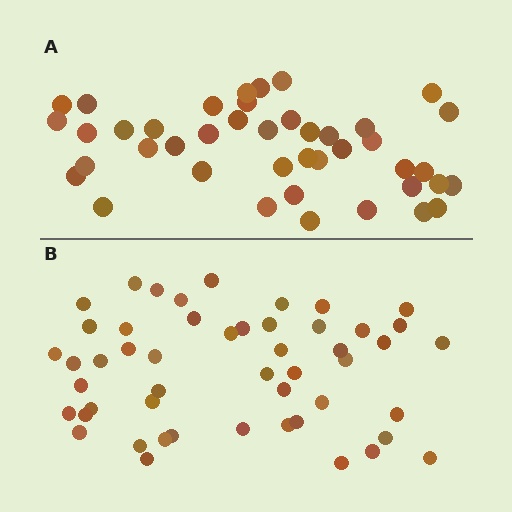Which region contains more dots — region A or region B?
Region B (the bottom region) has more dots.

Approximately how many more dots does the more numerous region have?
Region B has roughly 8 or so more dots than region A.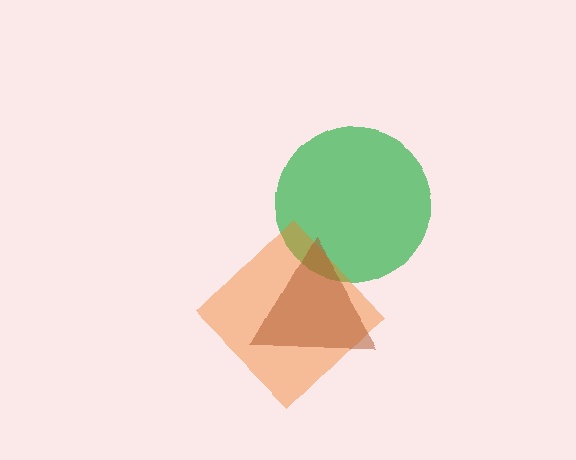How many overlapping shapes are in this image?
There are 3 overlapping shapes in the image.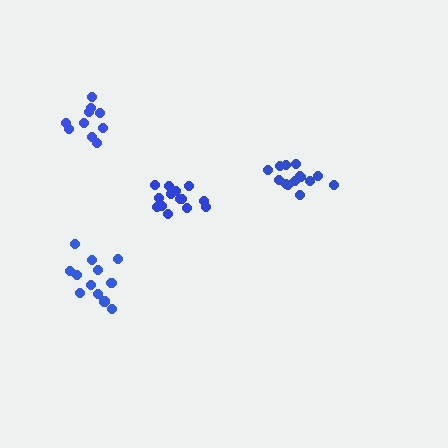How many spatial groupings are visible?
There are 4 spatial groupings.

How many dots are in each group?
Group 1: 14 dots, Group 2: 10 dots, Group 3: 14 dots, Group 4: 12 dots (50 total).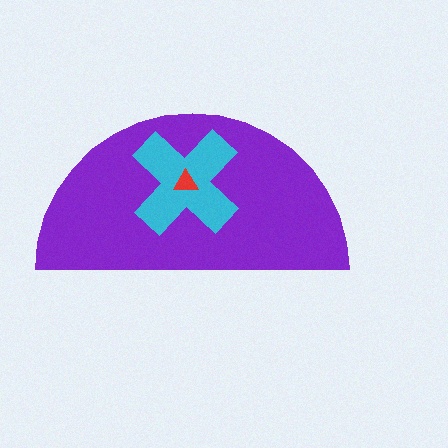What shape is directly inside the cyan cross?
The red triangle.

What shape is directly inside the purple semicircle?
The cyan cross.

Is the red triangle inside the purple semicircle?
Yes.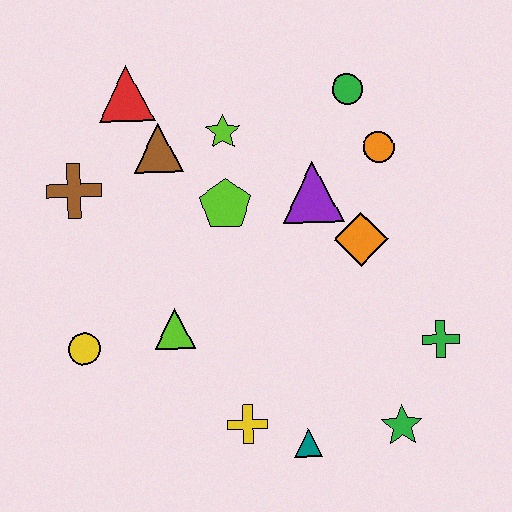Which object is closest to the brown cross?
The brown triangle is closest to the brown cross.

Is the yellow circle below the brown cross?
Yes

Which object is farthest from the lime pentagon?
The green star is farthest from the lime pentagon.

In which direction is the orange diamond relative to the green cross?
The orange diamond is above the green cross.